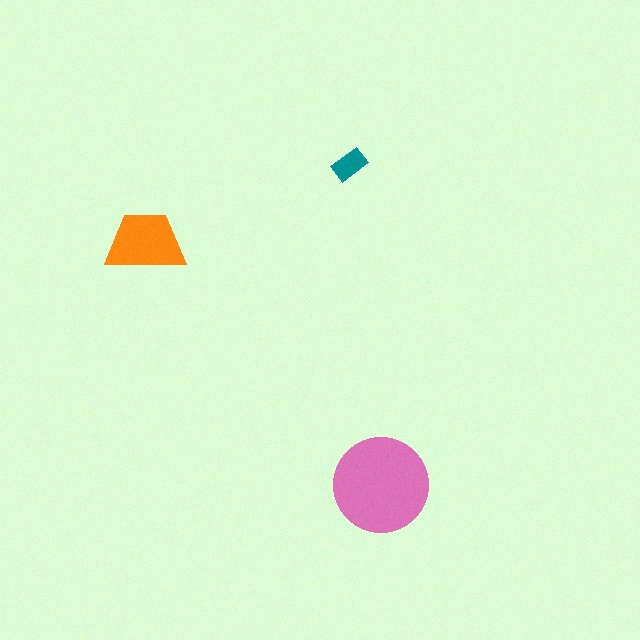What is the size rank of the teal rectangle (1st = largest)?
3rd.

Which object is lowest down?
The pink circle is bottommost.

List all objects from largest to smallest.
The pink circle, the orange trapezoid, the teal rectangle.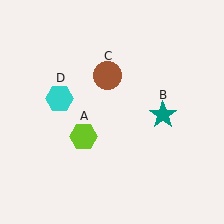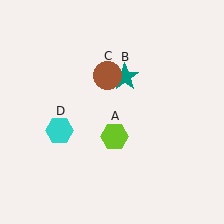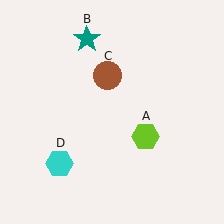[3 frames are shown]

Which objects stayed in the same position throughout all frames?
Brown circle (object C) remained stationary.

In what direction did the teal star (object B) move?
The teal star (object B) moved up and to the left.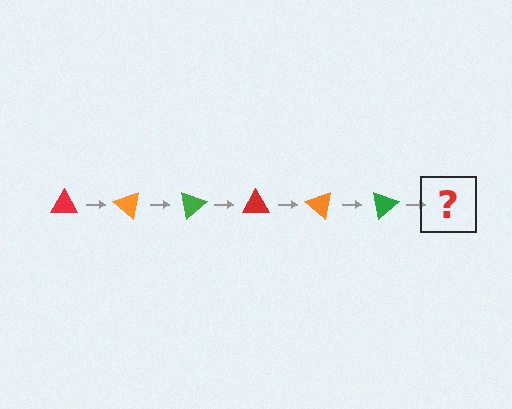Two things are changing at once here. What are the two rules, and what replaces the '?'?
The two rules are that it rotates 40 degrees each step and the color cycles through red, orange, and green. The '?' should be a red triangle, rotated 240 degrees from the start.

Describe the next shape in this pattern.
It should be a red triangle, rotated 240 degrees from the start.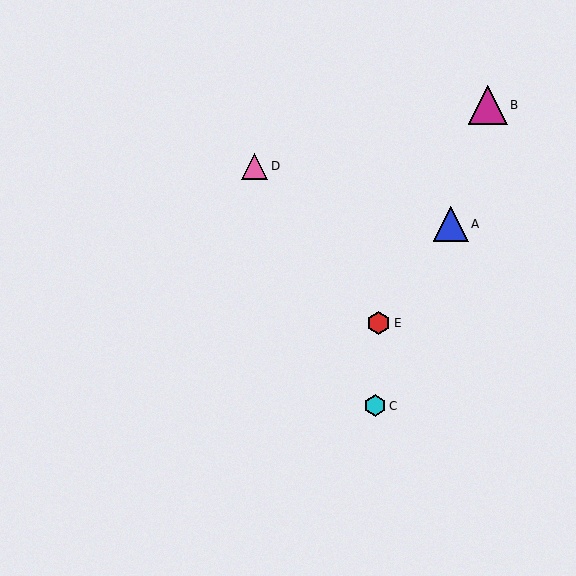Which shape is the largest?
The magenta triangle (labeled B) is the largest.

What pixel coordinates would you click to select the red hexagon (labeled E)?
Click at (379, 323) to select the red hexagon E.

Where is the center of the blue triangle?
The center of the blue triangle is at (451, 224).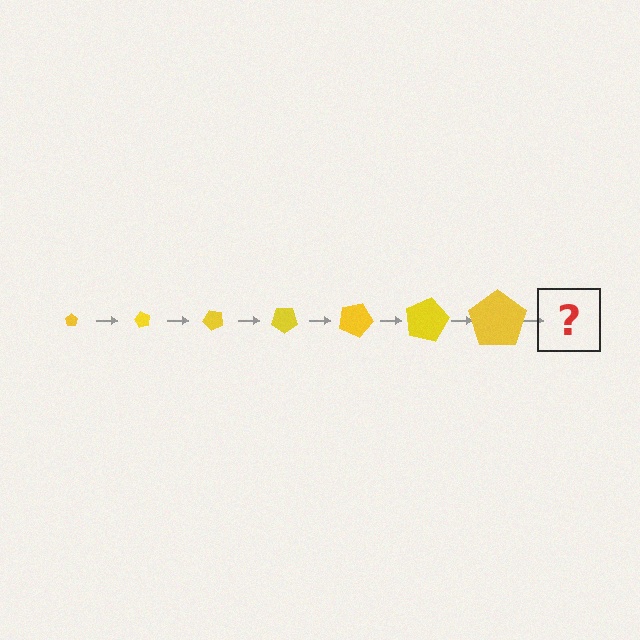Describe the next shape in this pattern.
It should be a pentagon, larger than the previous one and rotated 420 degrees from the start.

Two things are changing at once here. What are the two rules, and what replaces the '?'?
The two rules are that the pentagon grows larger each step and it rotates 60 degrees each step. The '?' should be a pentagon, larger than the previous one and rotated 420 degrees from the start.